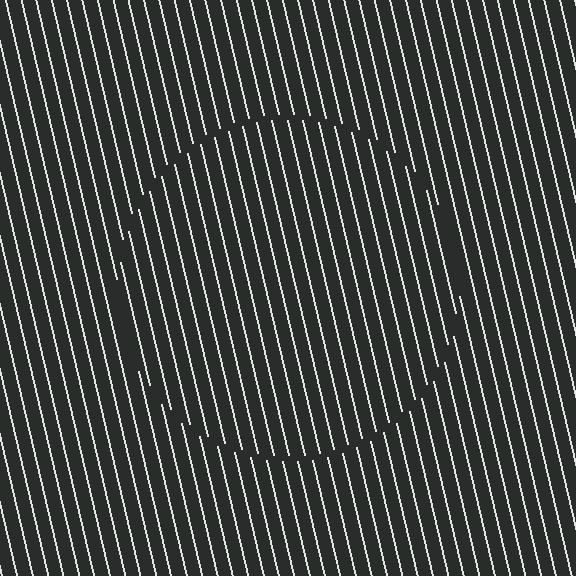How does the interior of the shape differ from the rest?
The interior of the shape contains the same grating, shifted by half a period — the contour is defined by the phase discontinuity where line-ends from the inner and outer gratings abut.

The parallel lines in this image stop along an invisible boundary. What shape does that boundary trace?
An illusory circle. The interior of the shape contains the same grating, shifted by half a period — the contour is defined by the phase discontinuity where line-ends from the inner and outer gratings abut.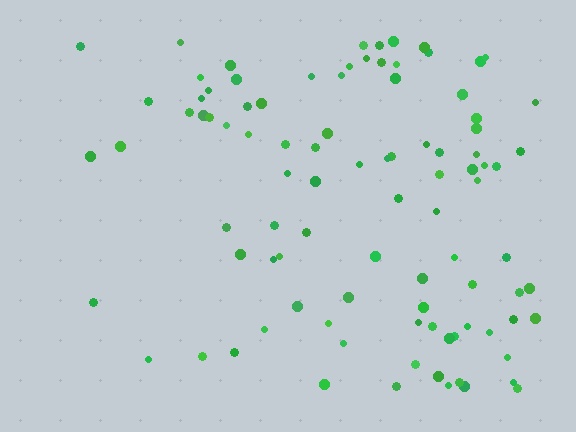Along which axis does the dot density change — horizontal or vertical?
Horizontal.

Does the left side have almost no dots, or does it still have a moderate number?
Still a moderate number, just noticeably fewer than the right.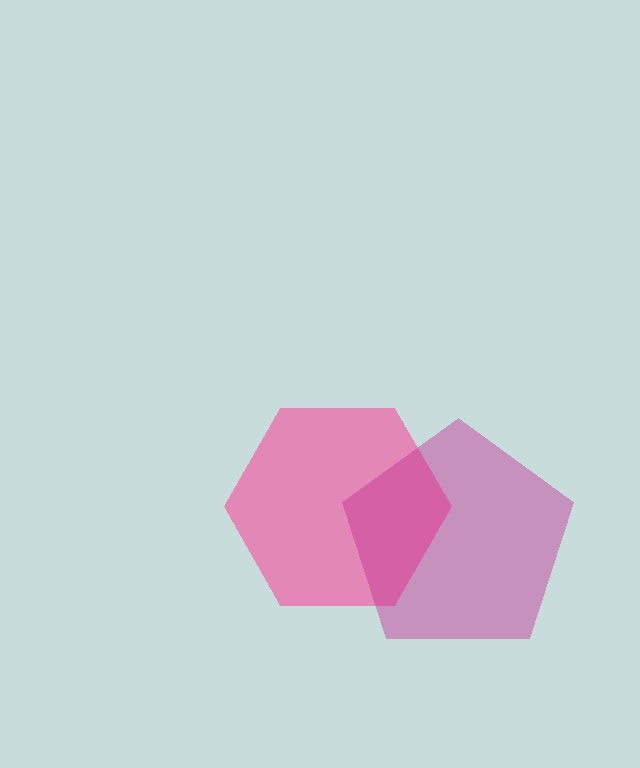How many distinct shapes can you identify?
There are 2 distinct shapes: a pink hexagon, a magenta pentagon.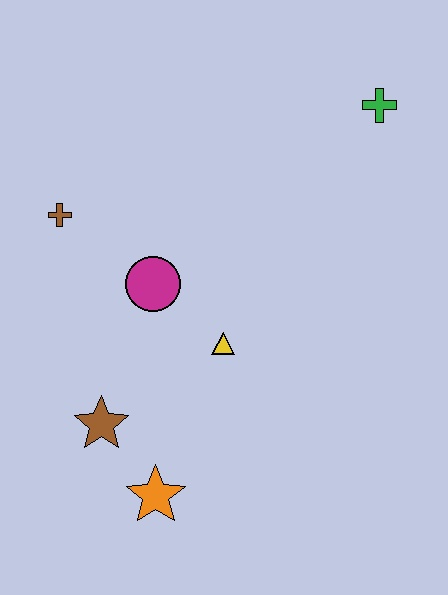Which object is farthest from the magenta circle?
The green cross is farthest from the magenta circle.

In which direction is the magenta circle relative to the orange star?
The magenta circle is above the orange star.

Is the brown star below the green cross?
Yes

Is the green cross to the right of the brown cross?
Yes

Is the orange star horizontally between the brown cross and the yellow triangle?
Yes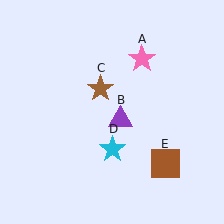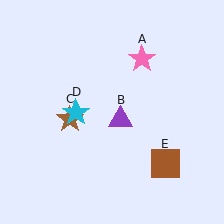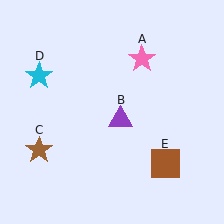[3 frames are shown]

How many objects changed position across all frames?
2 objects changed position: brown star (object C), cyan star (object D).